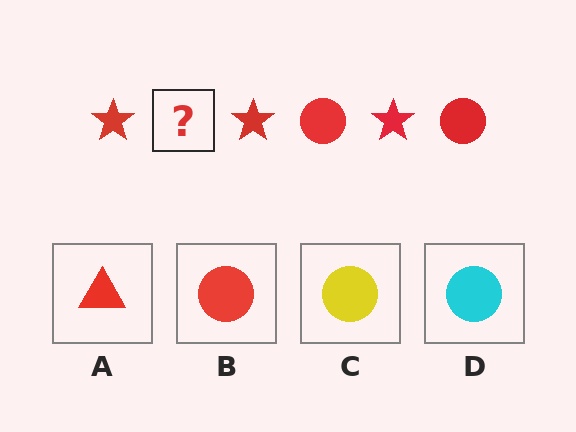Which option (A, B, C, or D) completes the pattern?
B.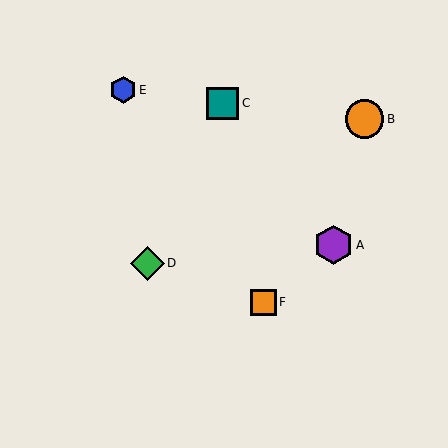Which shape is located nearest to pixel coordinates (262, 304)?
The orange square (labeled F) at (263, 302) is nearest to that location.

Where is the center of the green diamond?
The center of the green diamond is at (147, 263).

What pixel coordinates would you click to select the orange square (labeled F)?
Click at (263, 302) to select the orange square F.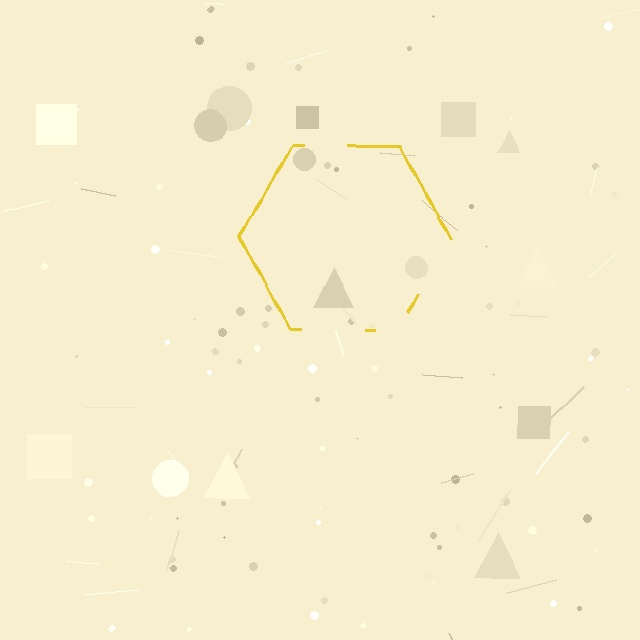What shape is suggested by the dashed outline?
The dashed outline suggests a hexagon.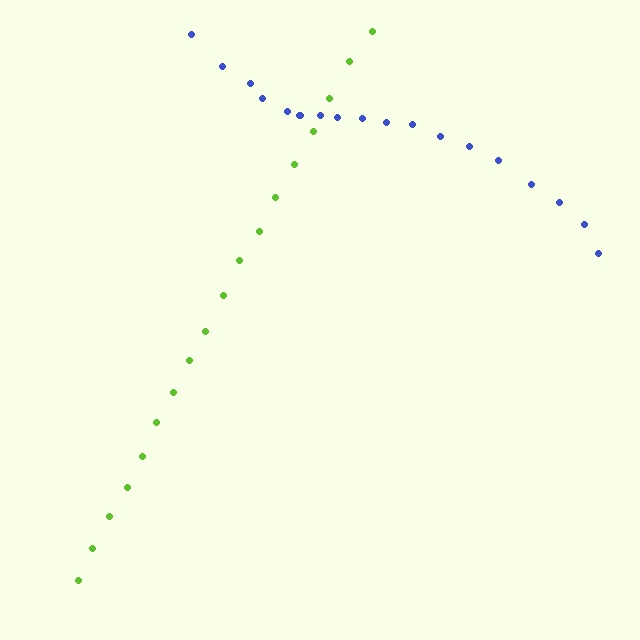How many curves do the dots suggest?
There are 2 distinct paths.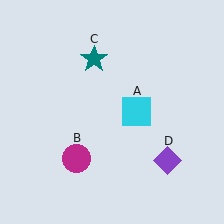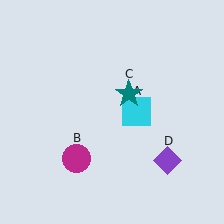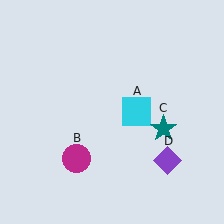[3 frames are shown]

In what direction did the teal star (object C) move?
The teal star (object C) moved down and to the right.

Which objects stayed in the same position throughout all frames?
Cyan square (object A) and magenta circle (object B) and purple diamond (object D) remained stationary.